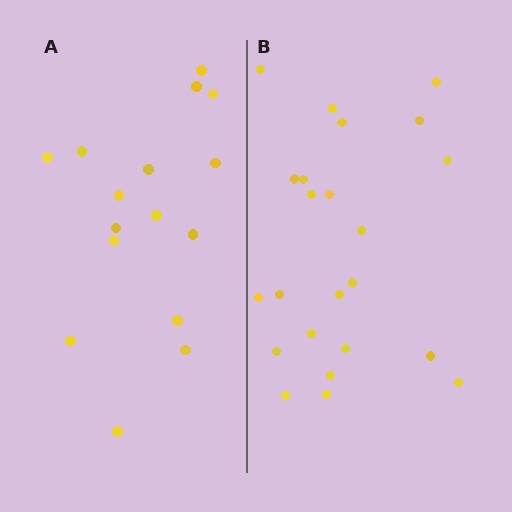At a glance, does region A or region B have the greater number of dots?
Region B (the right region) has more dots.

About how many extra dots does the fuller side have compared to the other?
Region B has roughly 8 or so more dots than region A.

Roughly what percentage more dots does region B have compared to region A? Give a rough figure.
About 45% more.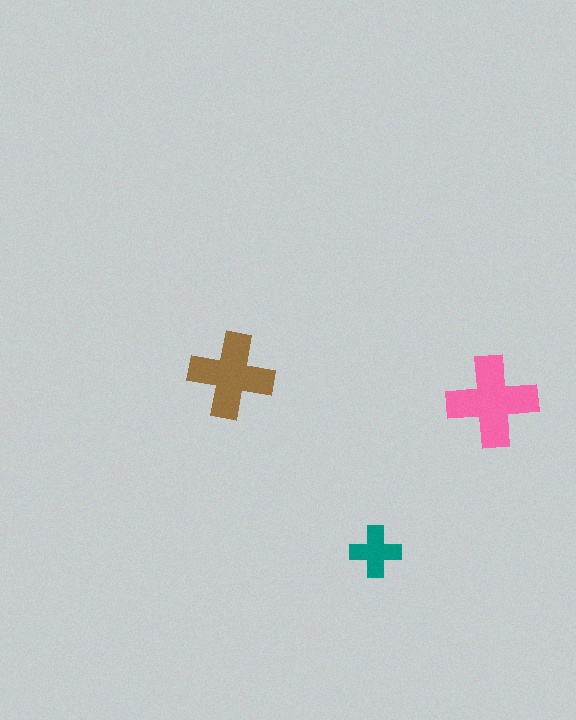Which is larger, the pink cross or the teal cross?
The pink one.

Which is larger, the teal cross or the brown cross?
The brown one.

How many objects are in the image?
There are 3 objects in the image.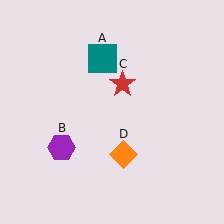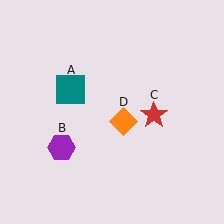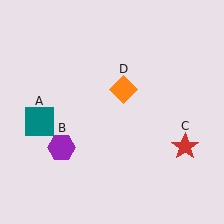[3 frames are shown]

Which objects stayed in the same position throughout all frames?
Purple hexagon (object B) remained stationary.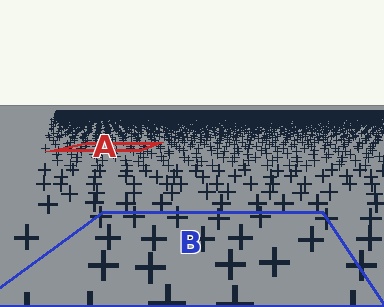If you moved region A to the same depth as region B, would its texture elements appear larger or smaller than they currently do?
They would appear larger. At a closer depth, the same texture elements are projected at a bigger on-screen size.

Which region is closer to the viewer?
Region B is closer. The texture elements there are larger and more spread out.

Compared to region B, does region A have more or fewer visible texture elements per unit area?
Region A has more texture elements per unit area — they are packed more densely because it is farther away.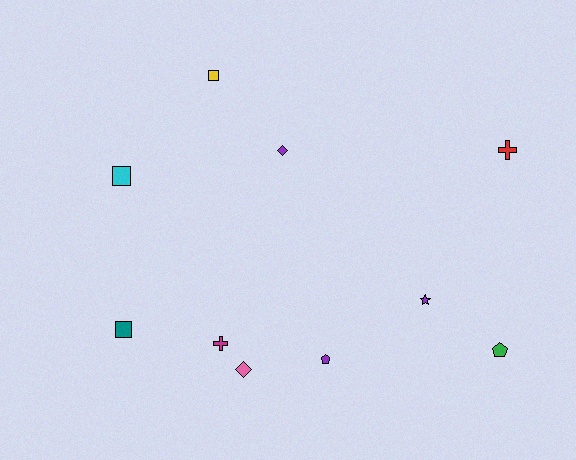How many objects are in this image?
There are 10 objects.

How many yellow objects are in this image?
There is 1 yellow object.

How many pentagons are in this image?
There are 2 pentagons.